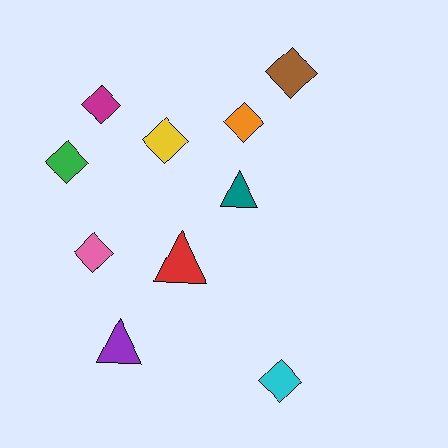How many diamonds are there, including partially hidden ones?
There are 7 diamonds.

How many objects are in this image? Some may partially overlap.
There are 10 objects.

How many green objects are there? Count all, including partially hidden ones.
There is 1 green object.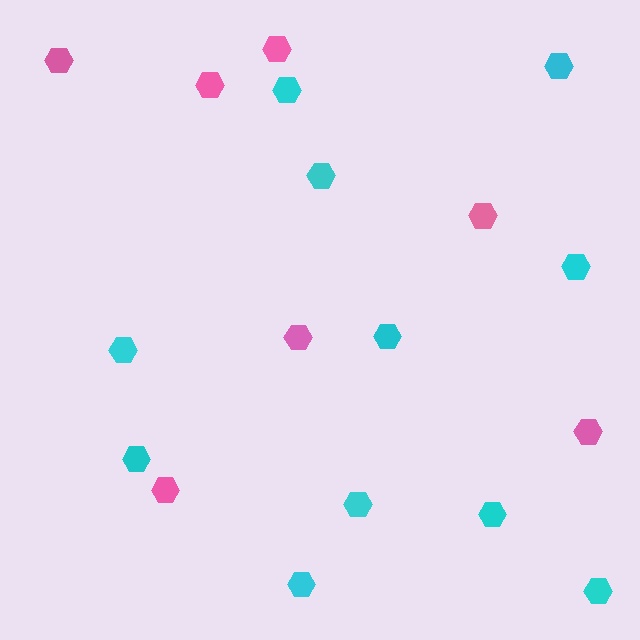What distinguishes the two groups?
There are 2 groups: one group of cyan hexagons (11) and one group of pink hexagons (7).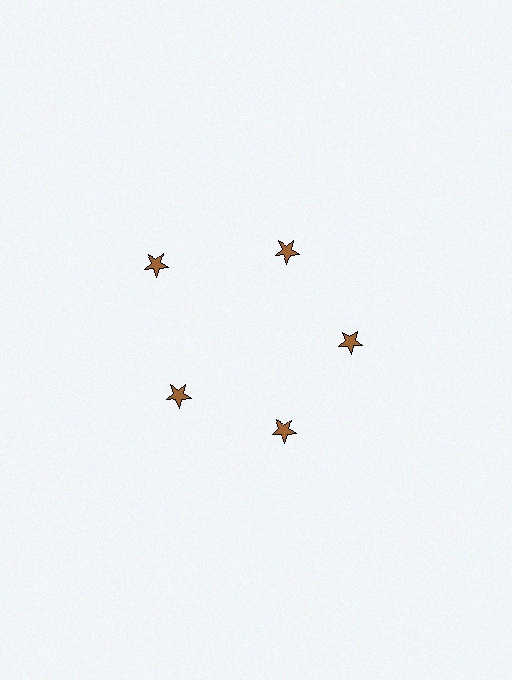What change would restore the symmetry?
The symmetry would be restored by moving it inward, back onto the ring so that all 5 stars sit at equal angles and equal distance from the center.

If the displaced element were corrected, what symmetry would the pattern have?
It would have 5-fold rotational symmetry — the pattern would map onto itself every 72 degrees.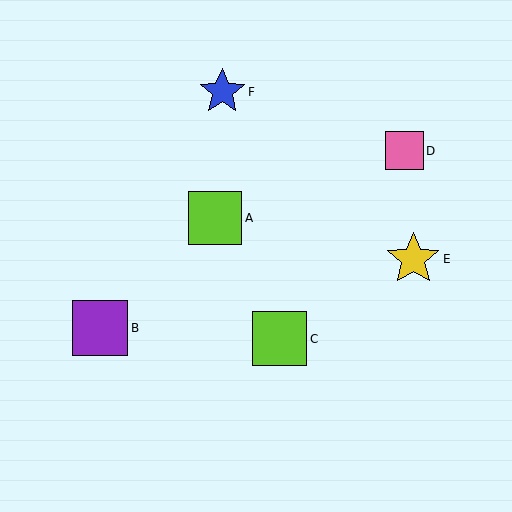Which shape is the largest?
The purple square (labeled B) is the largest.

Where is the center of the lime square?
The center of the lime square is at (280, 339).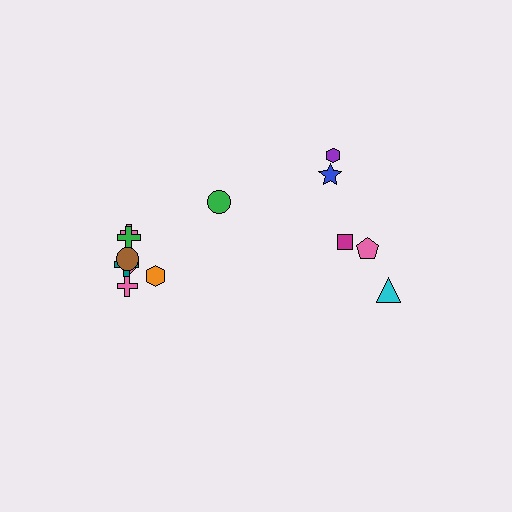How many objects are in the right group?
There are 5 objects.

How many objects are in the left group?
There are 8 objects.